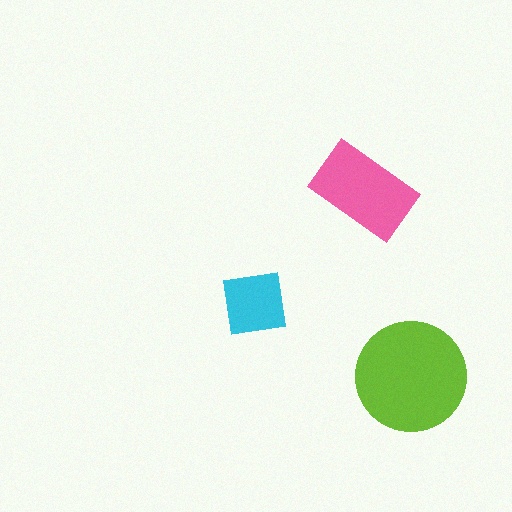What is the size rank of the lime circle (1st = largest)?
1st.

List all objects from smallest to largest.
The cyan square, the pink rectangle, the lime circle.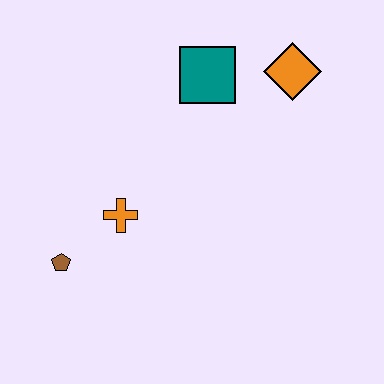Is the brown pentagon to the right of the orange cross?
No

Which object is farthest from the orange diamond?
The brown pentagon is farthest from the orange diamond.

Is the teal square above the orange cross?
Yes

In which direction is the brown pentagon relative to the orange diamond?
The brown pentagon is to the left of the orange diamond.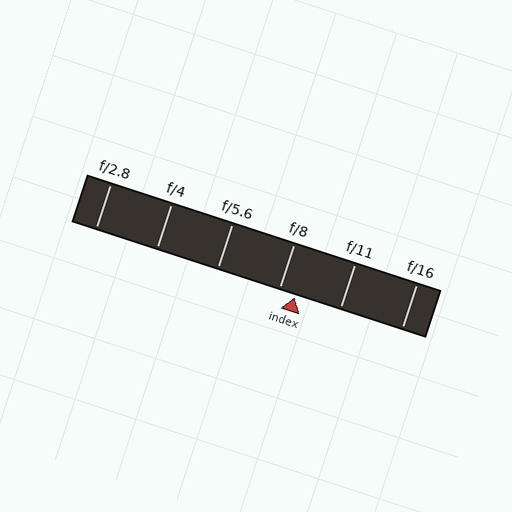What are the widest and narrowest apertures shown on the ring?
The widest aperture shown is f/2.8 and the narrowest is f/16.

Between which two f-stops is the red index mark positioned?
The index mark is between f/8 and f/11.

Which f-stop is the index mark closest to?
The index mark is closest to f/8.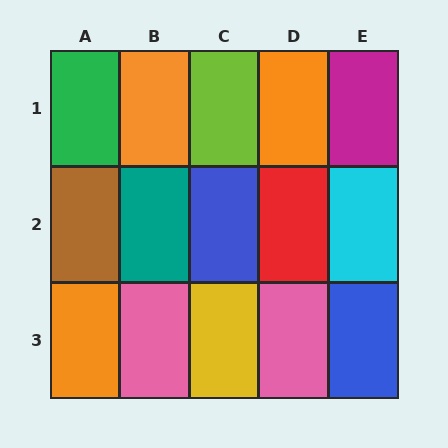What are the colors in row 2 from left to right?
Brown, teal, blue, red, cyan.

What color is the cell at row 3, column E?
Blue.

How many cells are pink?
2 cells are pink.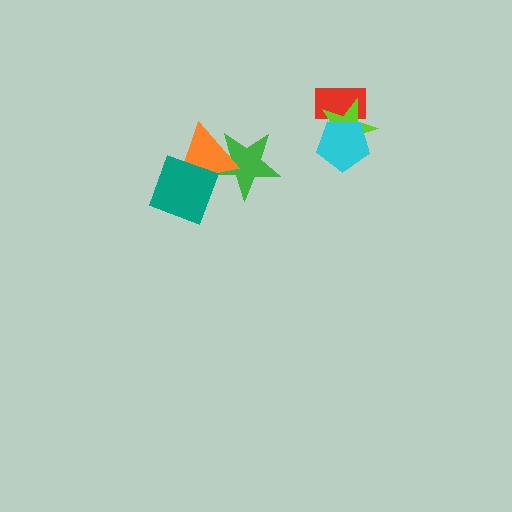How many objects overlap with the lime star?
2 objects overlap with the lime star.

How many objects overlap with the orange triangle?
2 objects overlap with the orange triangle.